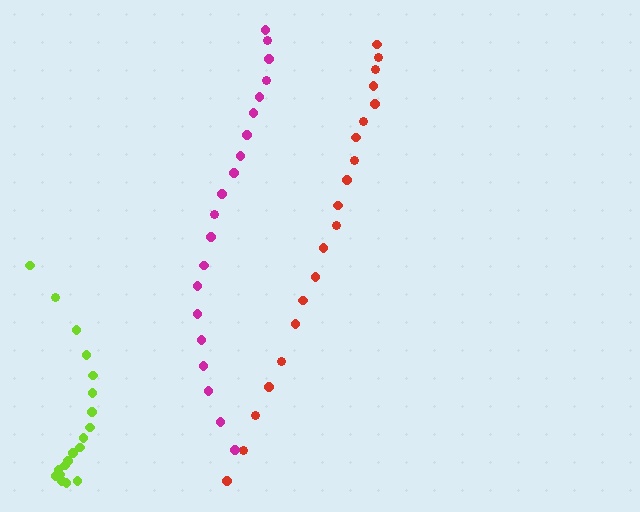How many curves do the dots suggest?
There are 3 distinct paths.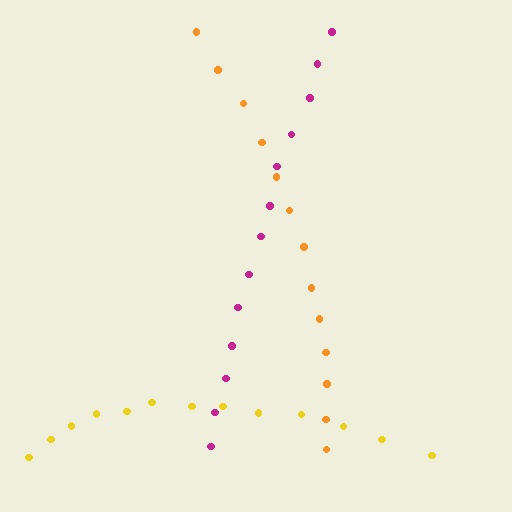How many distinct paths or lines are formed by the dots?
There are 3 distinct paths.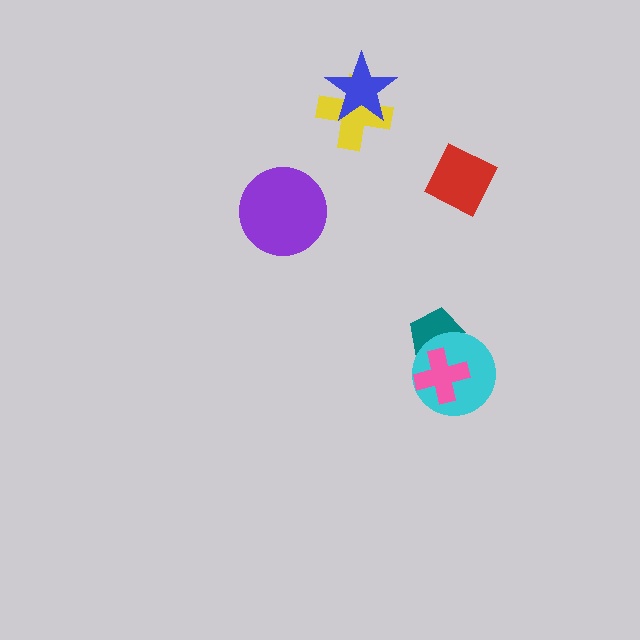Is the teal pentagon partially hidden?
Yes, it is partially covered by another shape.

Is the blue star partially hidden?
No, no other shape covers it.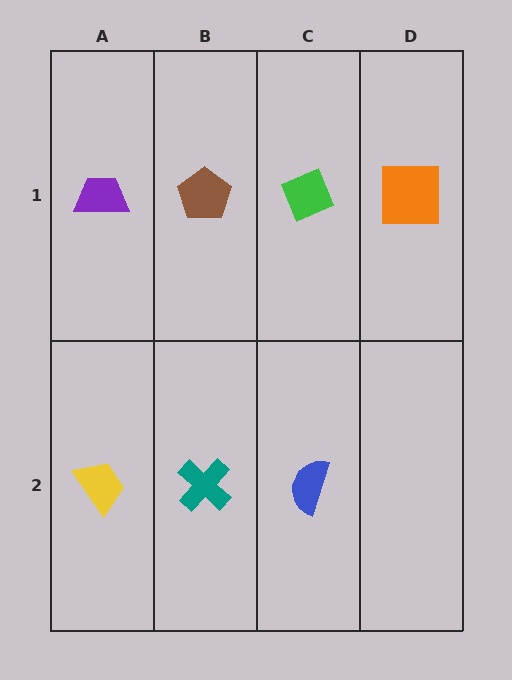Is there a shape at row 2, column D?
No, that cell is empty.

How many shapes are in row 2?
3 shapes.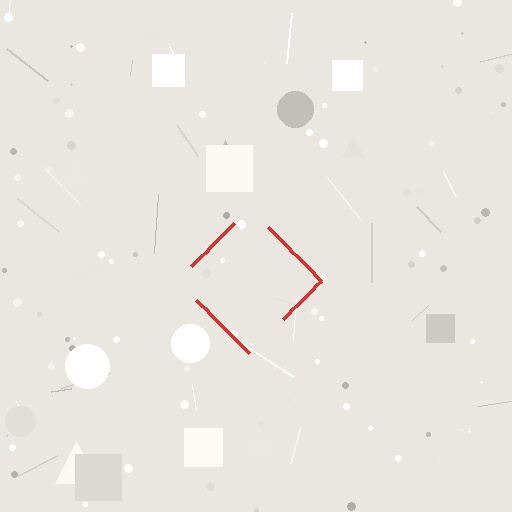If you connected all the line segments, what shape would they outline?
They would outline a diamond.